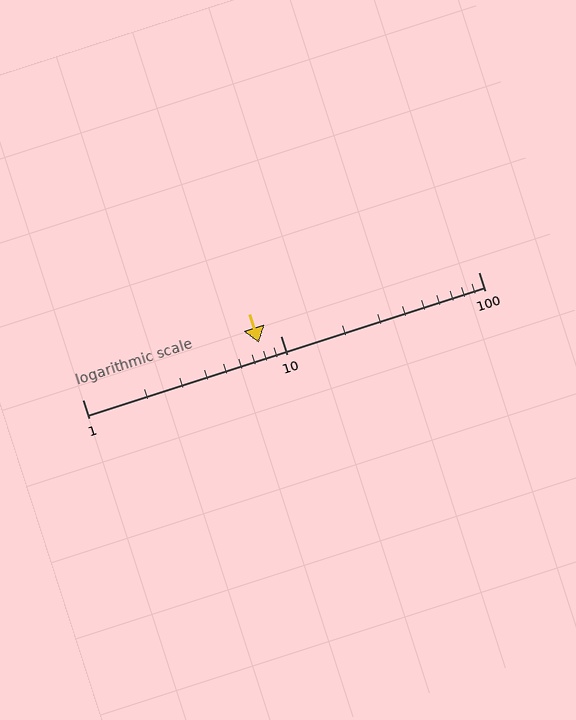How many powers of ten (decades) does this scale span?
The scale spans 2 decades, from 1 to 100.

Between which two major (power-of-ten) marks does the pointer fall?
The pointer is between 1 and 10.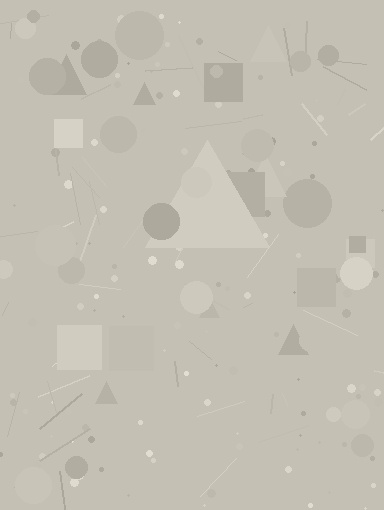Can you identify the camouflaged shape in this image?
The camouflaged shape is a triangle.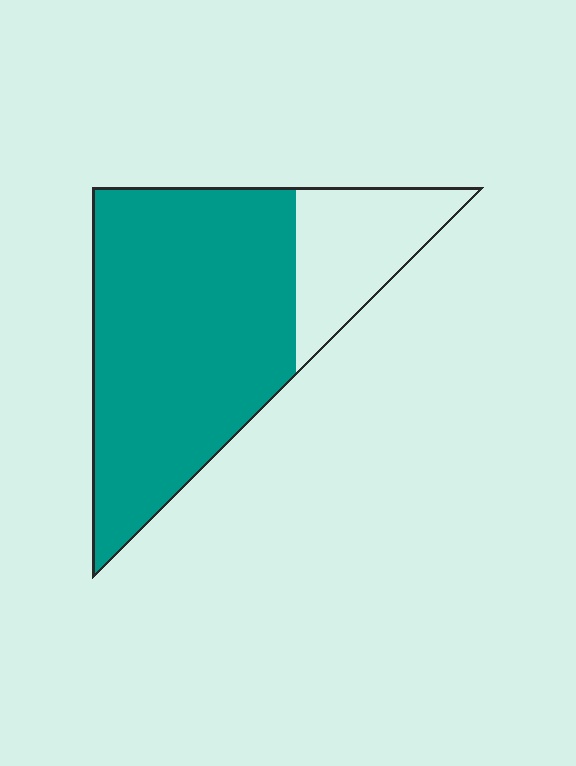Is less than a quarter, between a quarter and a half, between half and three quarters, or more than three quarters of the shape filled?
More than three quarters.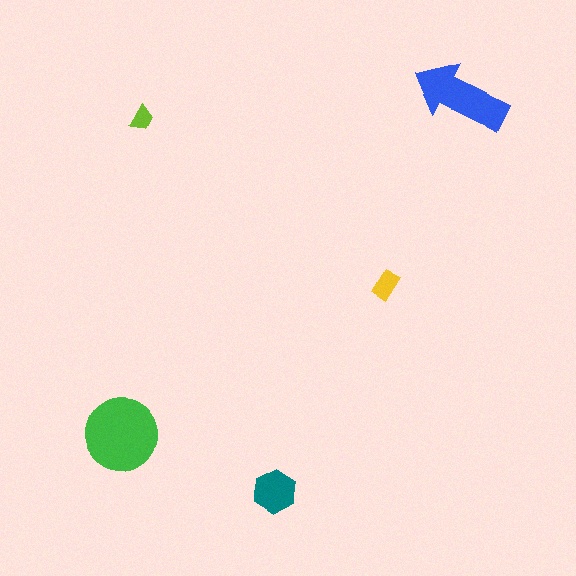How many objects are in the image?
There are 5 objects in the image.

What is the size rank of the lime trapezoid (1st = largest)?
5th.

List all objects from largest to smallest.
The green circle, the blue arrow, the teal hexagon, the yellow rectangle, the lime trapezoid.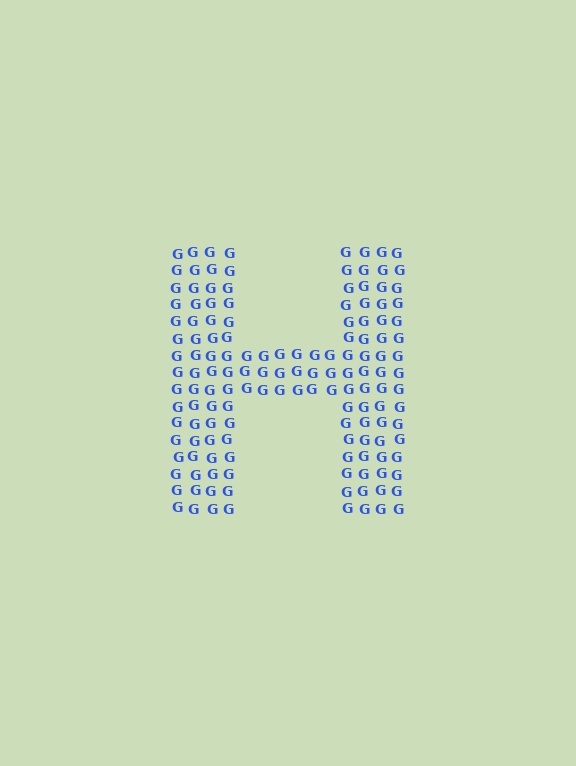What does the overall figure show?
The overall figure shows the letter H.